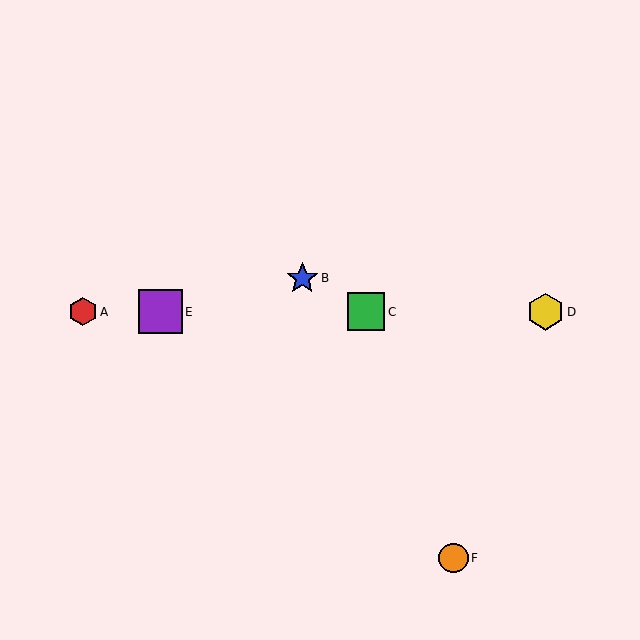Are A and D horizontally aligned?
Yes, both are at y≈312.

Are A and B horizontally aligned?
No, A is at y≈312 and B is at y≈278.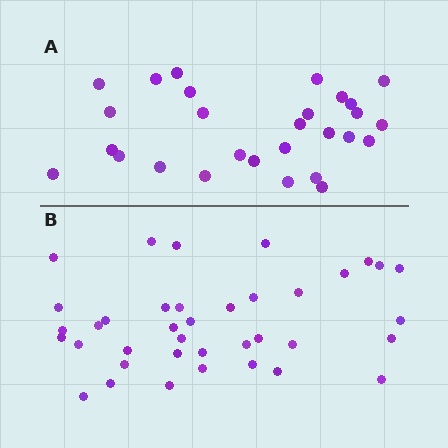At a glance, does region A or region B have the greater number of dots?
Region B (the bottom region) has more dots.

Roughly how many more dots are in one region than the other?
Region B has roughly 10 or so more dots than region A.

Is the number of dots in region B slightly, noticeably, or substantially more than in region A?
Region B has noticeably more, but not dramatically so. The ratio is roughly 1.4 to 1.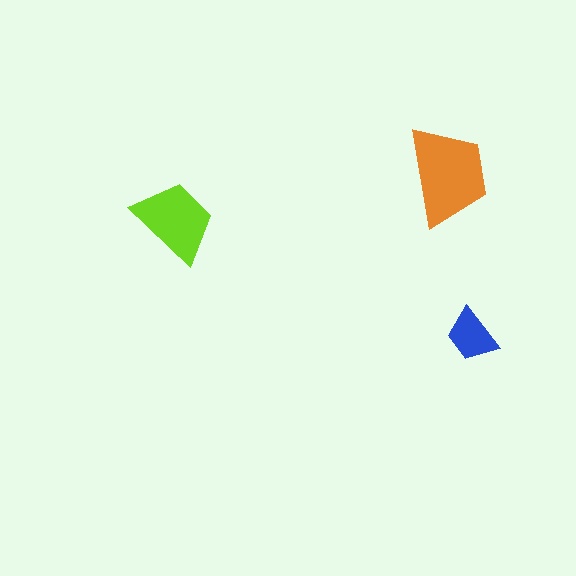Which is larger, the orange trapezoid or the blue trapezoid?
The orange one.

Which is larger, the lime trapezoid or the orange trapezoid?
The orange one.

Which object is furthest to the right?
The blue trapezoid is rightmost.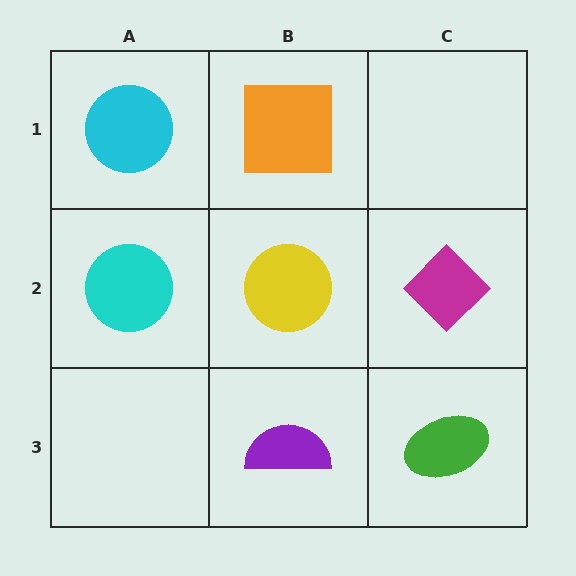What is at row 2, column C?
A magenta diamond.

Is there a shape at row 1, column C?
No, that cell is empty.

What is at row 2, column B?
A yellow circle.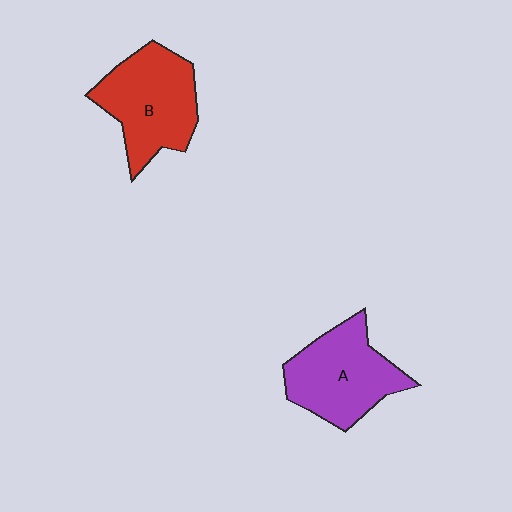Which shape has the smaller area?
Shape A (purple).